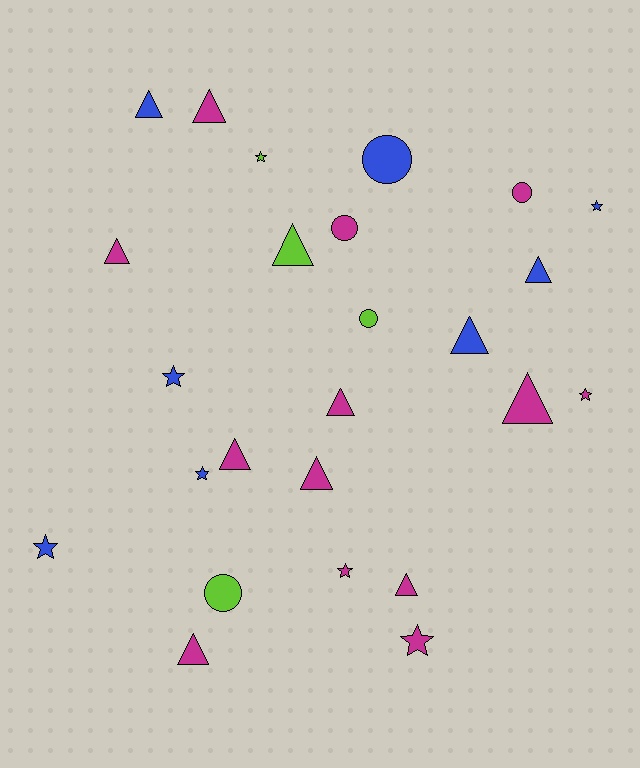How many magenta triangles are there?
There are 8 magenta triangles.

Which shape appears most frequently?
Triangle, with 12 objects.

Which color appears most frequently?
Magenta, with 13 objects.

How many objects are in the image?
There are 25 objects.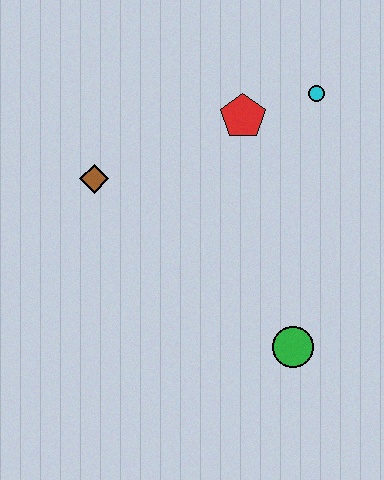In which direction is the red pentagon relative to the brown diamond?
The red pentagon is to the right of the brown diamond.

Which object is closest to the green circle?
The red pentagon is closest to the green circle.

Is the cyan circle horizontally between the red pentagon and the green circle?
No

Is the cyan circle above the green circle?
Yes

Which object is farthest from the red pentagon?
The green circle is farthest from the red pentagon.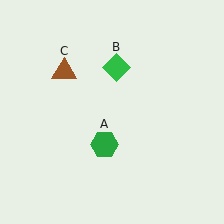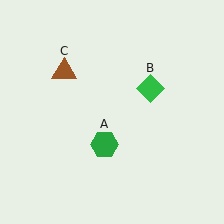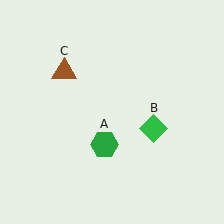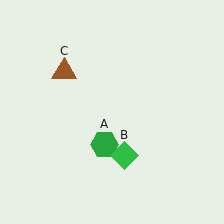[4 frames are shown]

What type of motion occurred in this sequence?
The green diamond (object B) rotated clockwise around the center of the scene.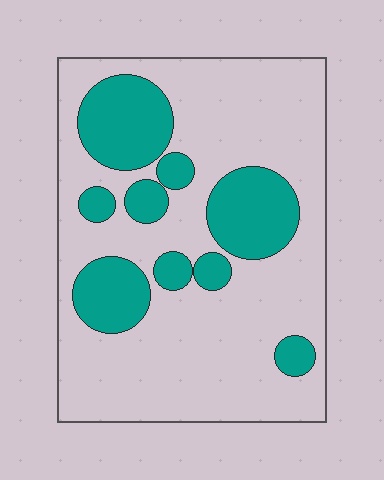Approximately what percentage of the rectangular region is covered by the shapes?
Approximately 25%.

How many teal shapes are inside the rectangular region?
9.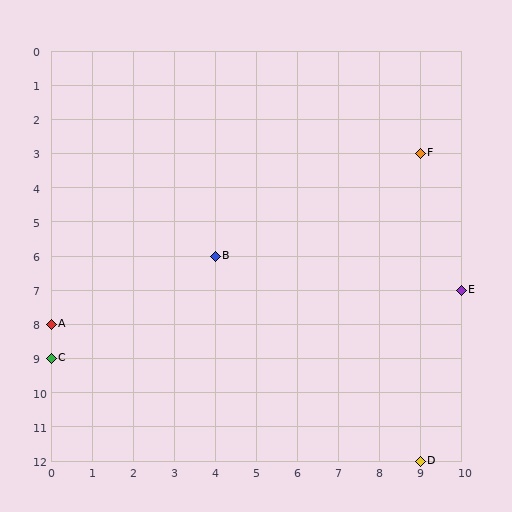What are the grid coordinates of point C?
Point C is at grid coordinates (0, 9).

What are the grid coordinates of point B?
Point B is at grid coordinates (4, 6).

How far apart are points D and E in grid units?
Points D and E are 1 column and 5 rows apart (about 5.1 grid units diagonally).